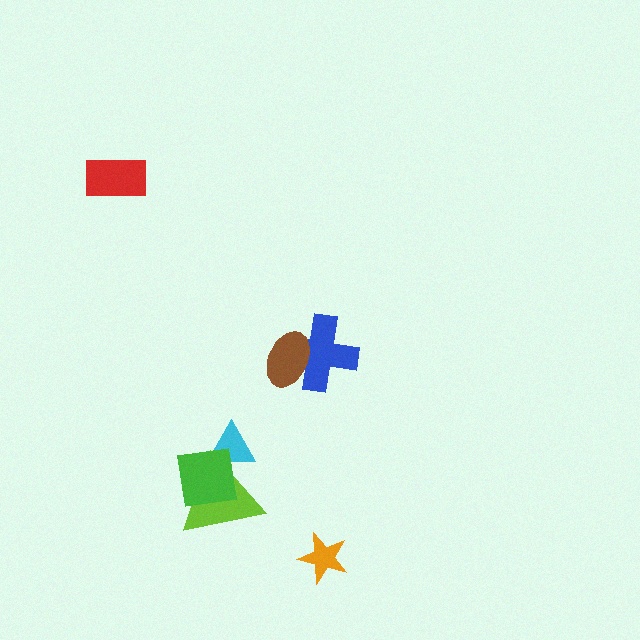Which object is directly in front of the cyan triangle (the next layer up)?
The lime triangle is directly in front of the cyan triangle.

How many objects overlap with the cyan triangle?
2 objects overlap with the cyan triangle.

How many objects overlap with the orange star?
0 objects overlap with the orange star.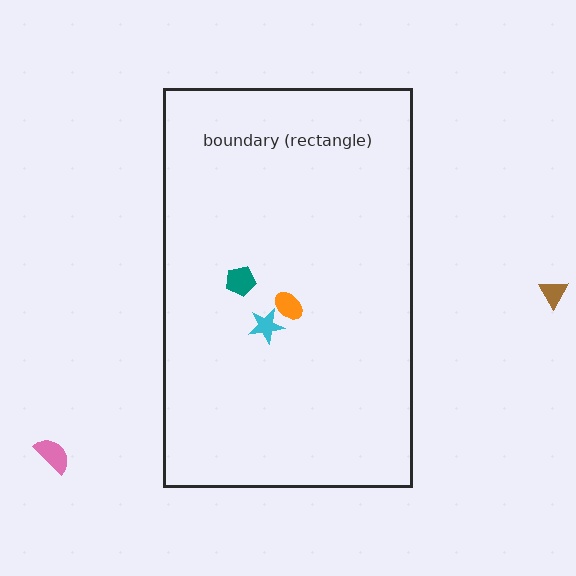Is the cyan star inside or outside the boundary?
Inside.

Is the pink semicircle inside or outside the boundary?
Outside.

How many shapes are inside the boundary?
3 inside, 2 outside.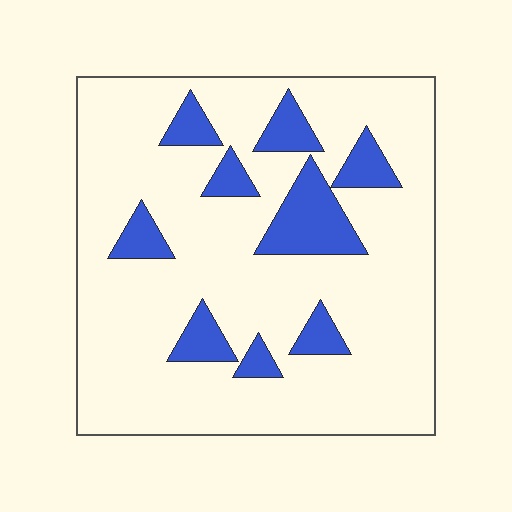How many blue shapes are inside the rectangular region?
9.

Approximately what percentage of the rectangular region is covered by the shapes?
Approximately 15%.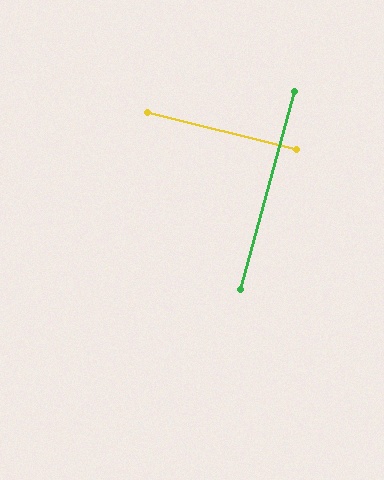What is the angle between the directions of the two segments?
Approximately 89 degrees.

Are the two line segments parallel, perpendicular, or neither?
Perpendicular — they meet at approximately 89°.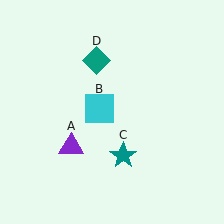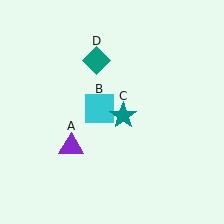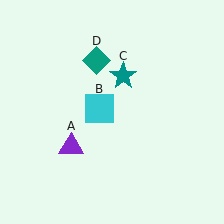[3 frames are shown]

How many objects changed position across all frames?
1 object changed position: teal star (object C).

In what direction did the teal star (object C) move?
The teal star (object C) moved up.